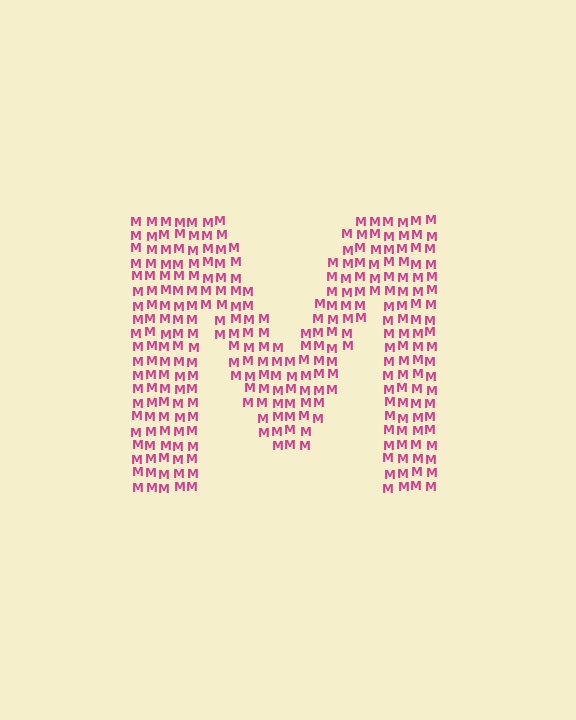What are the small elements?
The small elements are letter M's.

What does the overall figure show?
The overall figure shows the letter M.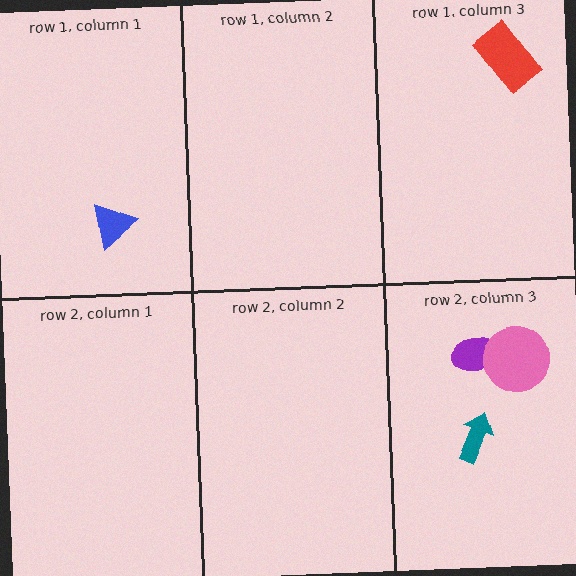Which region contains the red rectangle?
The row 1, column 3 region.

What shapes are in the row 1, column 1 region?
The blue triangle.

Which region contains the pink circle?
The row 2, column 3 region.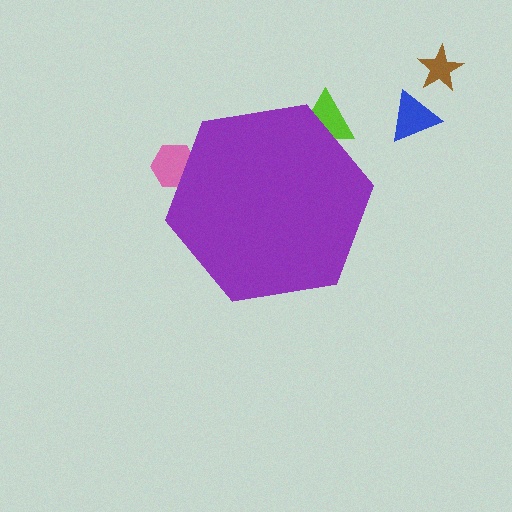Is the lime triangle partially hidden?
Yes, the lime triangle is partially hidden behind the purple hexagon.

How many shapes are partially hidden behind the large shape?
2 shapes are partially hidden.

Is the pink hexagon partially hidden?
Yes, the pink hexagon is partially hidden behind the purple hexagon.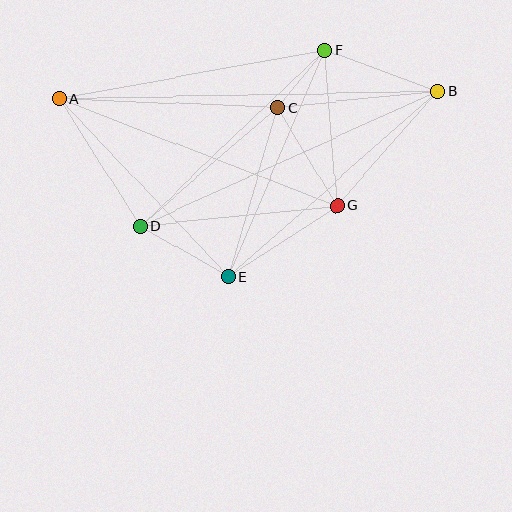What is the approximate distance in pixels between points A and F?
The distance between A and F is approximately 270 pixels.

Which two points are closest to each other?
Points C and F are closest to each other.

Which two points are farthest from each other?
Points A and B are farthest from each other.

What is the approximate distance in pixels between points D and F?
The distance between D and F is approximately 255 pixels.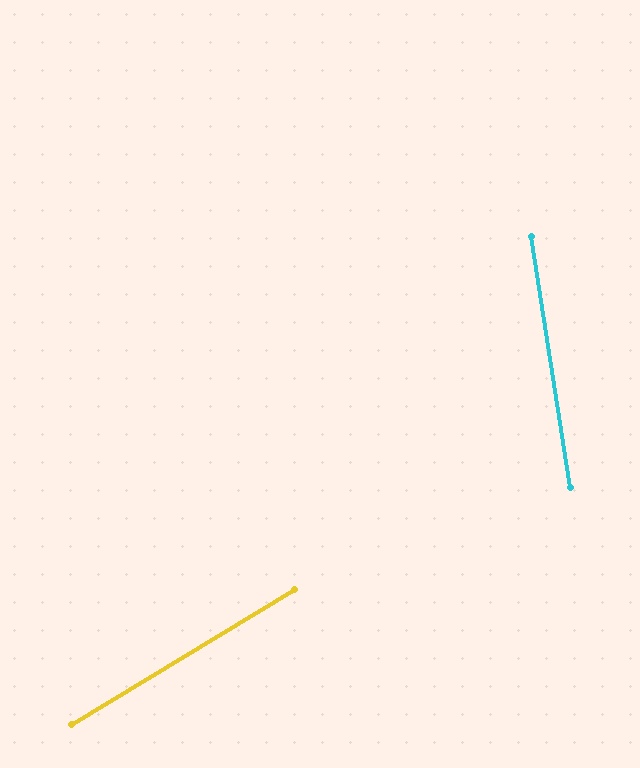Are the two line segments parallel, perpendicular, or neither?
Neither parallel nor perpendicular — they differ by about 68°.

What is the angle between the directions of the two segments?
Approximately 68 degrees.